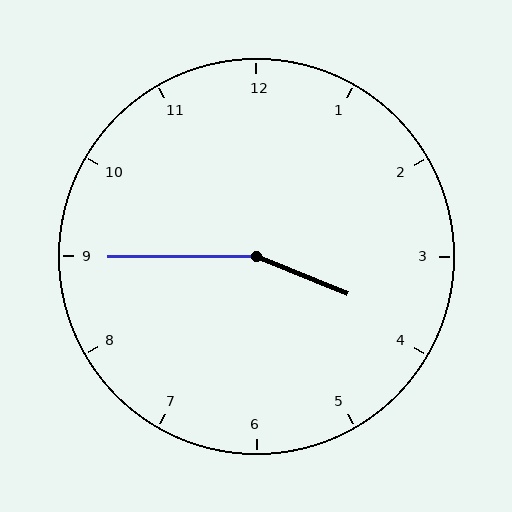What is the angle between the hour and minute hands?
Approximately 158 degrees.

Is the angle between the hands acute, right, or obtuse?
It is obtuse.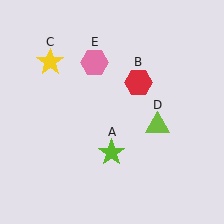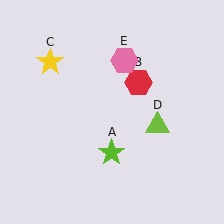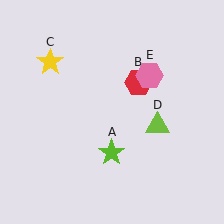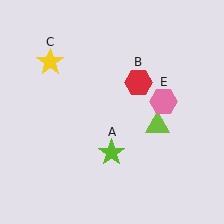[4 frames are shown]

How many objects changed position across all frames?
1 object changed position: pink hexagon (object E).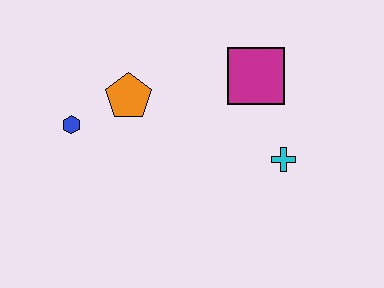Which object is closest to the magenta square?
The cyan cross is closest to the magenta square.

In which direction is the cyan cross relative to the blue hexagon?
The cyan cross is to the right of the blue hexagon.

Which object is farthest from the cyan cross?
The blue hexagon is farthest from the cyan cross.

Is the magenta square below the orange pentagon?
No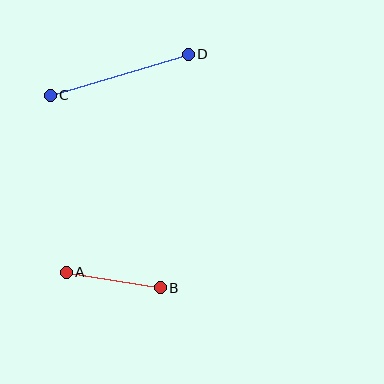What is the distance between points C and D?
The distance is approximately 144 pixels.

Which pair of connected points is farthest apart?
Points C and D are farthest apart.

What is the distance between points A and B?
The distance is approximately 95 pixels.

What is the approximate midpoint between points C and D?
The midpoint is at approximately (119, 75) pixels.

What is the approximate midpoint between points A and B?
The midpoint is at approximately (113, 280) pixels.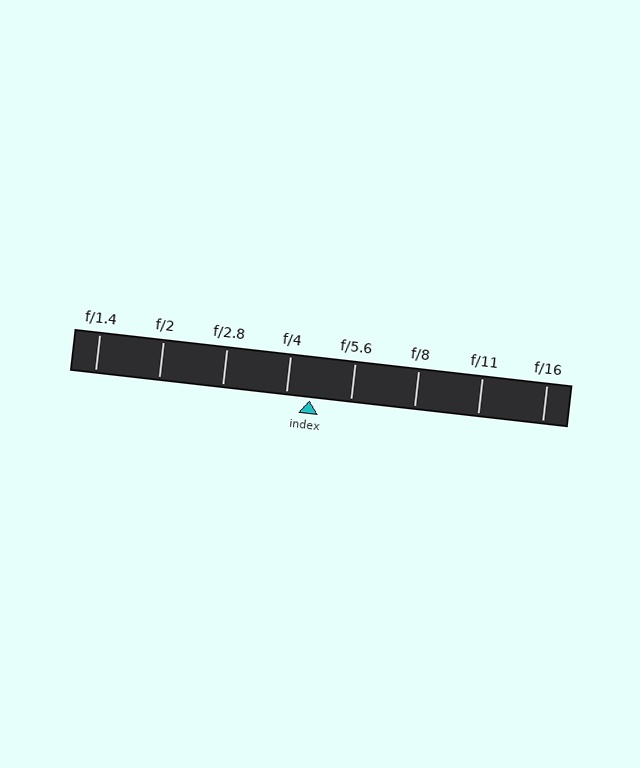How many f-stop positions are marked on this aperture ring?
There are 8 f-stop positions marked.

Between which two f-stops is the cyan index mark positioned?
The index mark is between f/4 and f/5.6.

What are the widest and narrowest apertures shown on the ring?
The widest aperture shown is f/1.4 and the narrowest is f/16.